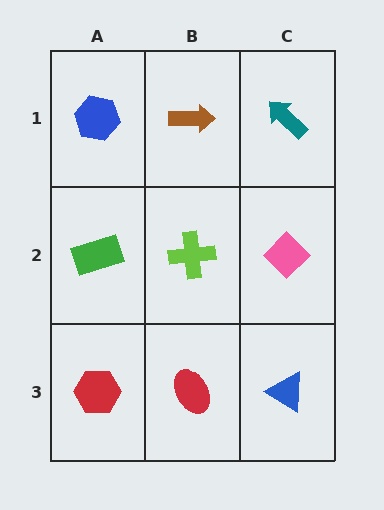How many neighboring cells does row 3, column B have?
3.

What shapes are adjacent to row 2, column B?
A brown arrow (row 1, column B), a red ellipse (row 3, column B), a green rectangle (row 2, column A), a pink diamond (row 2, column C).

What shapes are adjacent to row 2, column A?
A blue hexagon (row 1, column A), a red hexagon (row 3, column A), a lime cross (row 2, column B).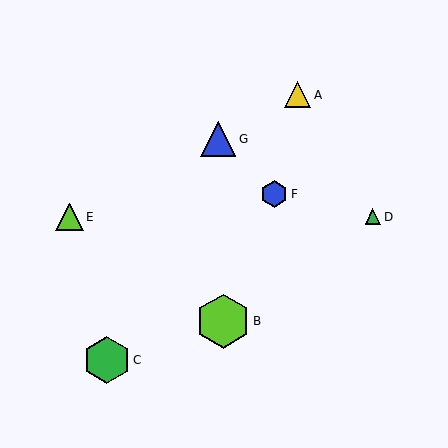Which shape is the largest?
The lime hexagon (labeled B) is the largest.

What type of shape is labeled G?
Shape G is a blue triangle.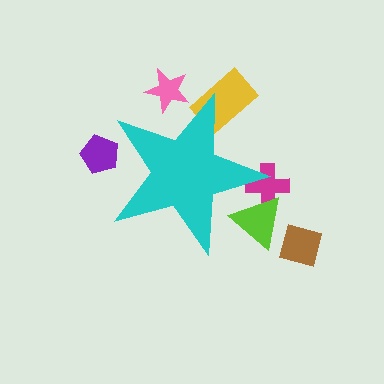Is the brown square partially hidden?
No, the brown square is fully visible.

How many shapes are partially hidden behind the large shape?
5 shapes are partially hidden.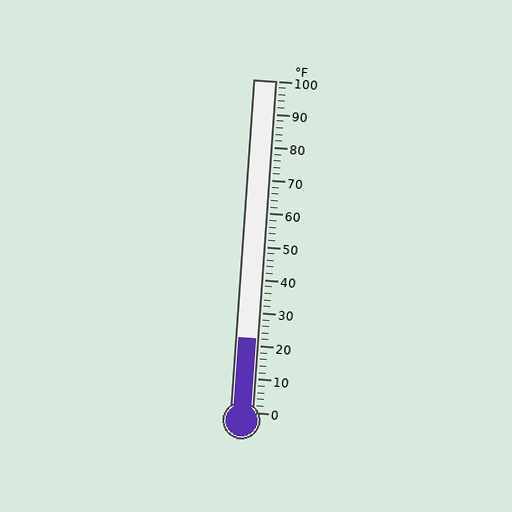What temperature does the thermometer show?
The thermometer shows approximately 22°F.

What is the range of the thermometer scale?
The thermometer scale ranges from 0°F to 100°F.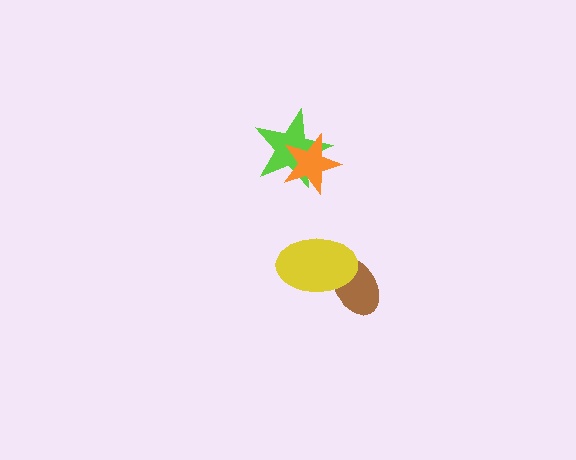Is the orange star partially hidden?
No, no other shape covers it.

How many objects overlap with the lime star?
1 object overlaps with the lime star.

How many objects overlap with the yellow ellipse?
1 object overlaps with the yellow ellipse.